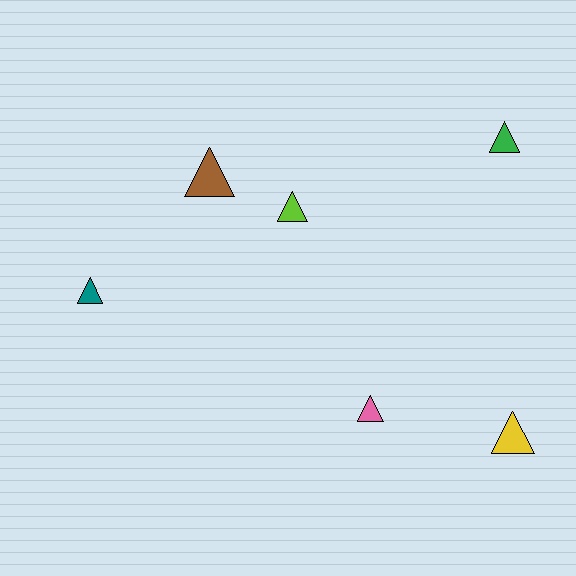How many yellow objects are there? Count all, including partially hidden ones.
There is 1 yellow object.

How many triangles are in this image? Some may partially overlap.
There are 6 triangles.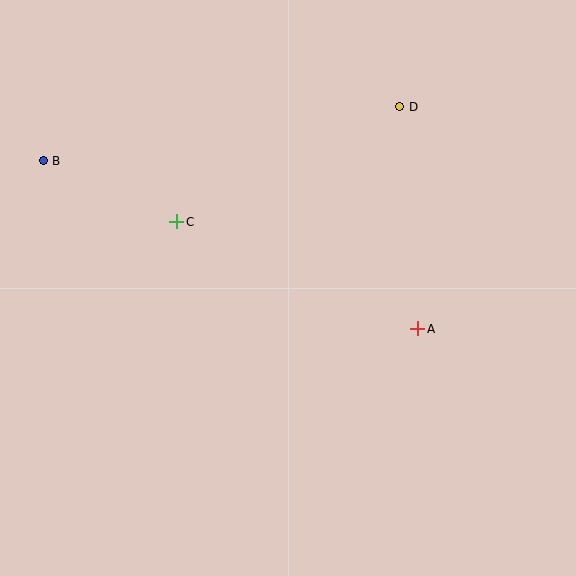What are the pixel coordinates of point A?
Point A is at (418, 329).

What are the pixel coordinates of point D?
Point D is at (400, 107).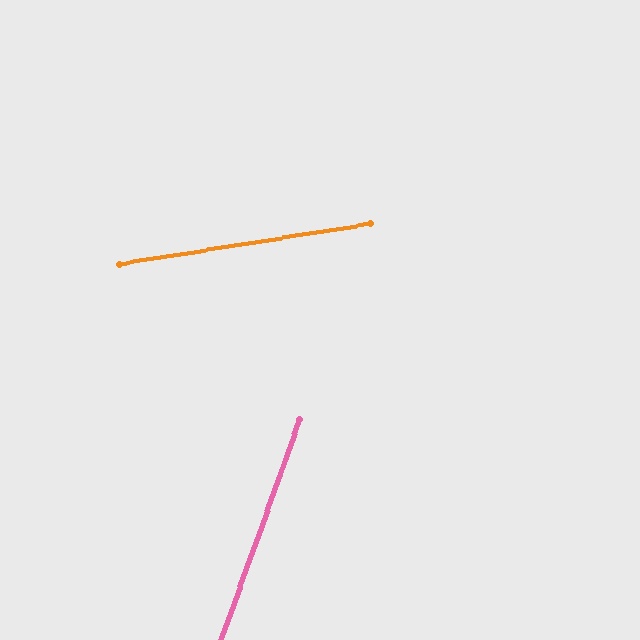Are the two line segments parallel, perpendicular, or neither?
Neither parallel nor perpendicular — they differ by about 61°.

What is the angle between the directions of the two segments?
Approximately 61 degrees.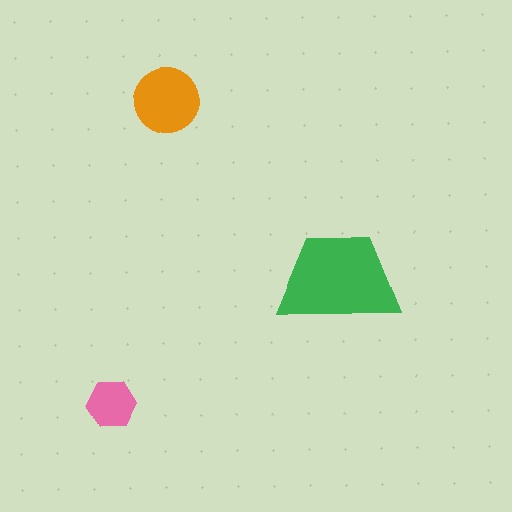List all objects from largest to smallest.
The green trapezoid, the orange circle, the pink hexagon.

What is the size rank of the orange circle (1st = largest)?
2nd.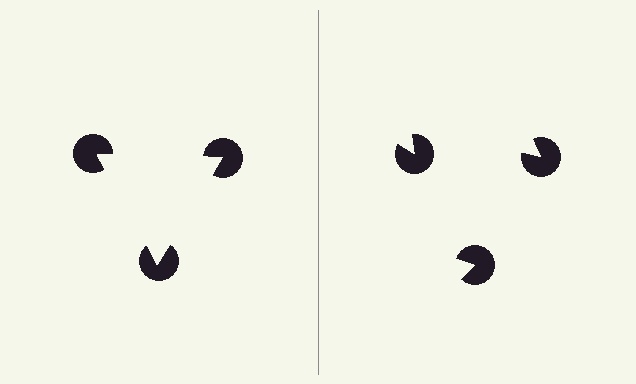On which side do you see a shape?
An illusory triangle appears on the left side. On the right side the wedge cuts are rotated, so no coherent shape forms.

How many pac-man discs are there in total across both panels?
6 — 3 on each side.